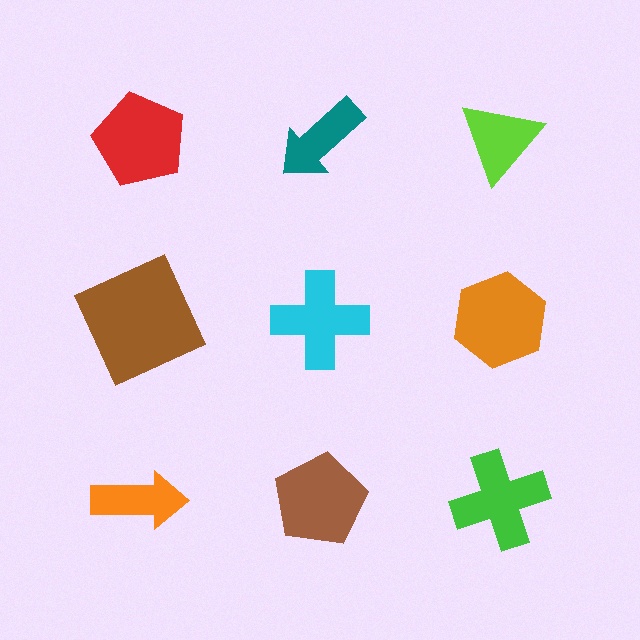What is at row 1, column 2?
A teal arrow.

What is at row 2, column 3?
An orange hexagon.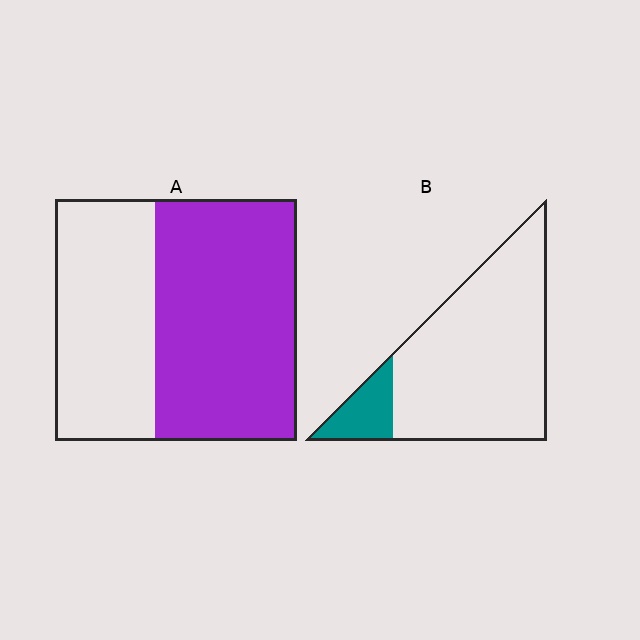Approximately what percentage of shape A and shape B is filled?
A is approximately 60% and B is approximately 15%.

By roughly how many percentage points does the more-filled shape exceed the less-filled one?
By roughly 45 percentage points (A over B).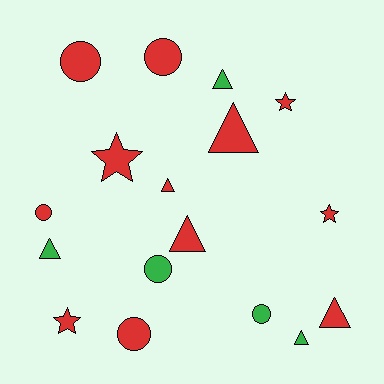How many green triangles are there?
There are 3 green triangles.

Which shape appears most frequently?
Triangle, with 7 objects.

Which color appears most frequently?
Red, with 12 objects.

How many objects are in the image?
There are 17 objects.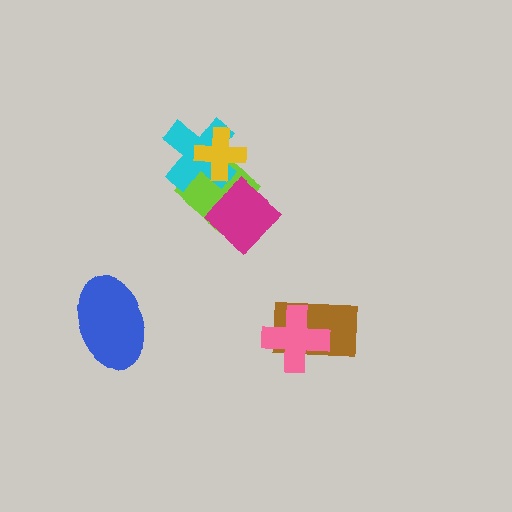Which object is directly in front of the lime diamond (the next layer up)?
The cyan cross is directly in front of the lime diamond.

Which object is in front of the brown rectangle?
The pink cross is in front of the brown rectangle.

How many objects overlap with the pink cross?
1 object overlaps with the pink cross.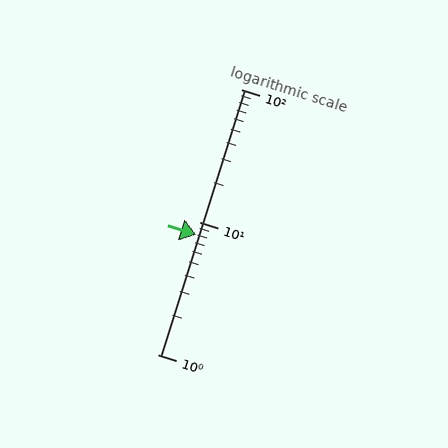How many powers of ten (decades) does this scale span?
The scale spans 2 decades, from 1 to 100.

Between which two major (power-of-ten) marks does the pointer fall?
The pointer is between 1 and 10.